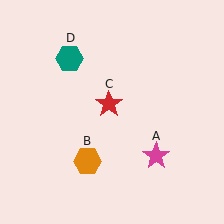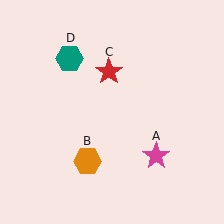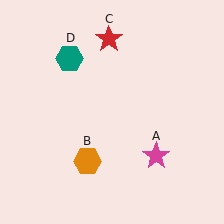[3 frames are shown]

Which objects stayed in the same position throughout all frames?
Magenta star (object A) and orange hexagon (object B) and teal hexagon (object D) remained stationary.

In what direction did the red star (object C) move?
The red star (object C) moved up.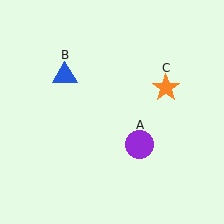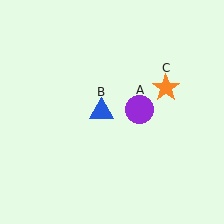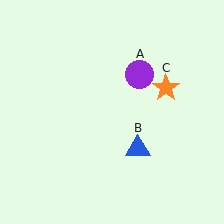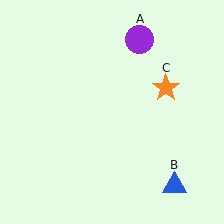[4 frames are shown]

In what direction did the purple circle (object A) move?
The purple circle (object A) moved up.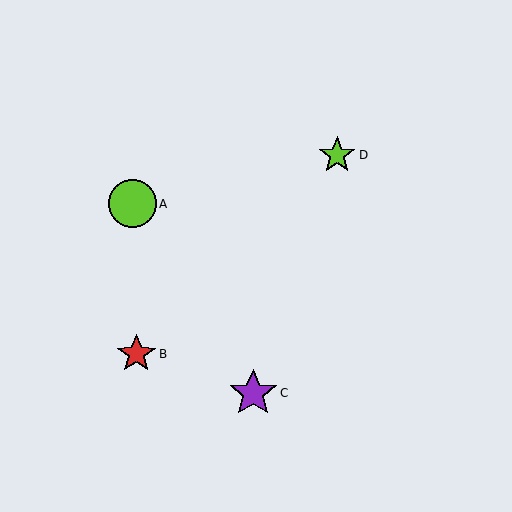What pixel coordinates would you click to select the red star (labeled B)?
Click at (136, 354) to select the red star B.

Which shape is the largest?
The purple star (labeled C) is the largest.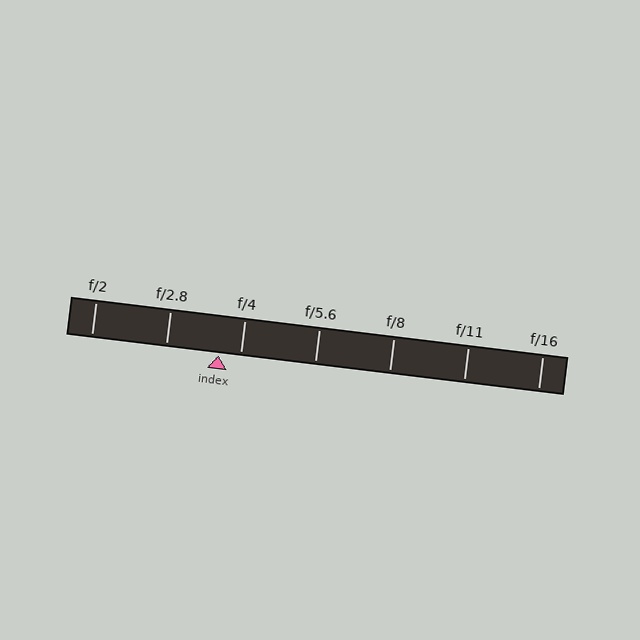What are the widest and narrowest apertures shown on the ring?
The widest aperture shown is f/2 and the narrowest is f/16.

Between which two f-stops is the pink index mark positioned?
The index mark is between f/2.8 and f/4.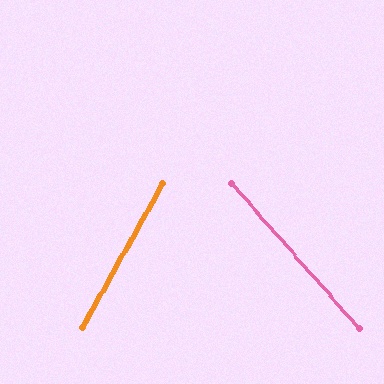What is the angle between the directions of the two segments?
Approximately 70 degrees.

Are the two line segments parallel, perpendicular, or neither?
Neither parallel nor perpendicular — they differ by about 70°.